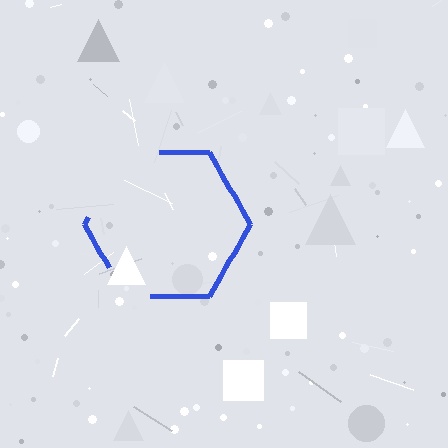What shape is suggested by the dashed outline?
The dashed outline suggests a hexagon.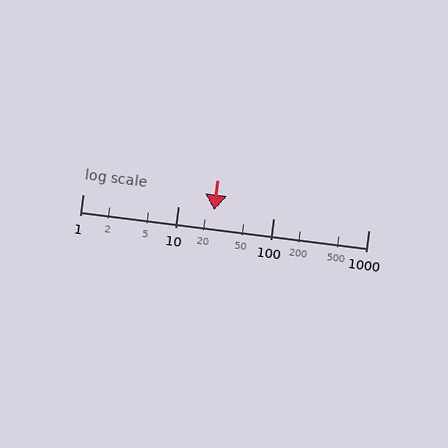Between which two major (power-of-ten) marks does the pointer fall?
The pointer is between 10 and 100.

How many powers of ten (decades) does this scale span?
The scale spans 3 decades, from 1 to 1000.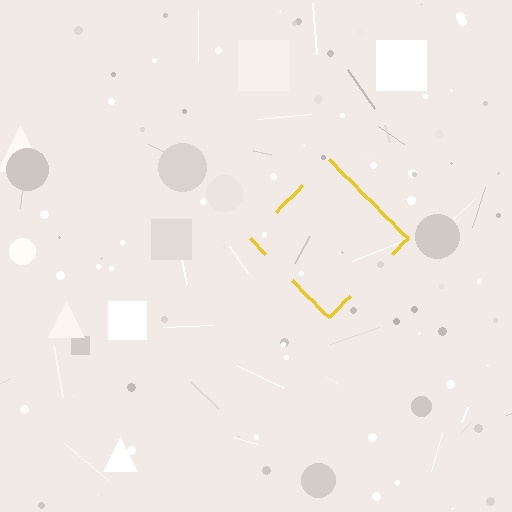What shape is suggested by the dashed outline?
The dashed outline suggests a diamond.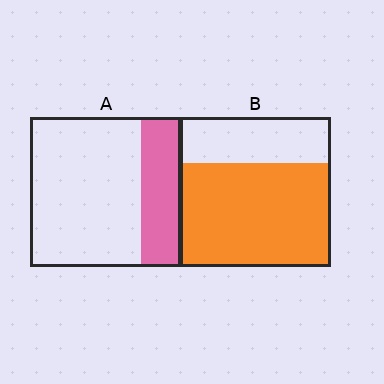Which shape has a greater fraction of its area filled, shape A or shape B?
Shape B.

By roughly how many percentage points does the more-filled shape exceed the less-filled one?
By roughly 45 percentage points (B over A).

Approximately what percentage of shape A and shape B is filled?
A is approximately 25% and B is approximately 70%.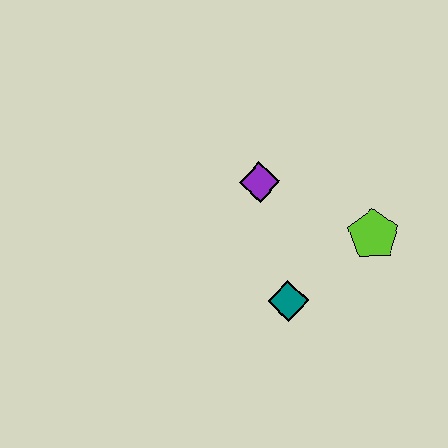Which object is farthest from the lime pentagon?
The purple diamond is farthest from the lime pentagon.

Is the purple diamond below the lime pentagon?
No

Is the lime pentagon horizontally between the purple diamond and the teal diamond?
No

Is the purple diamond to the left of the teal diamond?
Yes